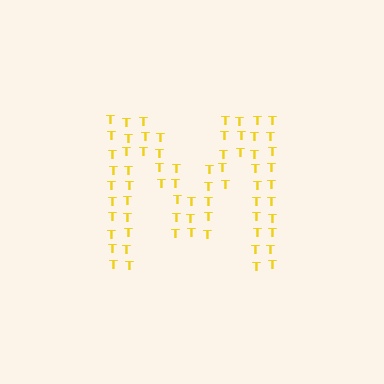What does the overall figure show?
The overall figure shows the letter M.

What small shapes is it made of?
It is made of small letter T's.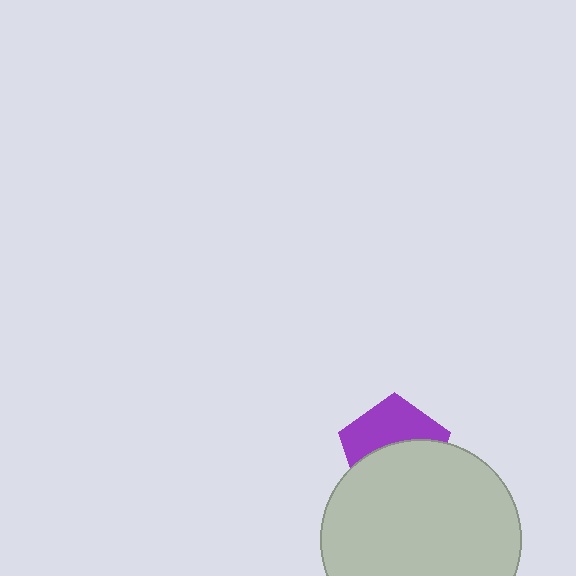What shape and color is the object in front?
The object in front is a light gray circle.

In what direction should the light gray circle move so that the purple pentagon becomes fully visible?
The light gray circle should move down. That is the shortest direction to clear the overlap and leave the purple pentagon fully visible.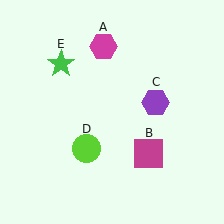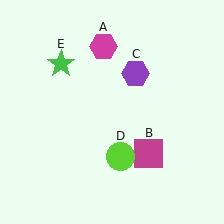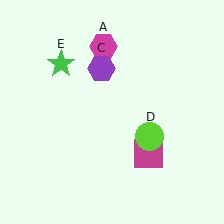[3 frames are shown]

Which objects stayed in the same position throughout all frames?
Magenta hexagon (object A) and magenta square (object B) and green star (object E) remained stationary.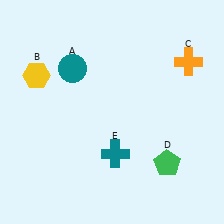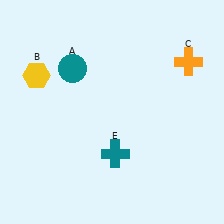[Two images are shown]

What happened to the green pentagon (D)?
The green pentagon (D) was removed in Image 2. It was in the bottom-right area of Image 1.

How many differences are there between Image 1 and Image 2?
There is 1 difference between the two images.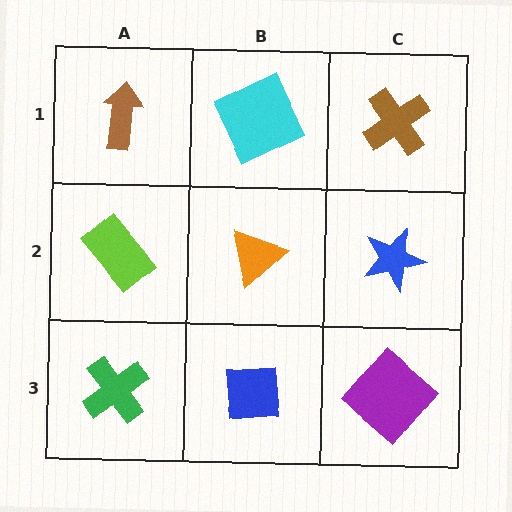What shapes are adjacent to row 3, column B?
An orange triangle (row 2, column B), a green cross (row 3, column A), a purple diamond (row 3, column C).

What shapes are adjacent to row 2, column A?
A brown arrow (row 1, column A), a green cross (row 3, column A), an orange triangle (row 2, column B).